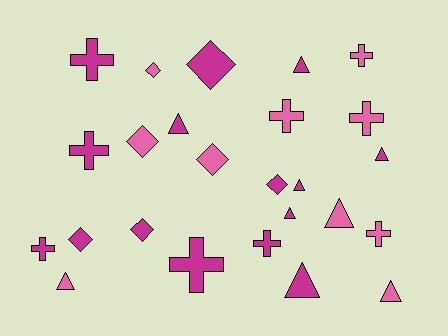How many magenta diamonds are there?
There are 4 magenta diamonds.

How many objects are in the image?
There are 25 objects.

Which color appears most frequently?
Magenta, with 15 objects.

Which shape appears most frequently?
Triangle, with 9 objects.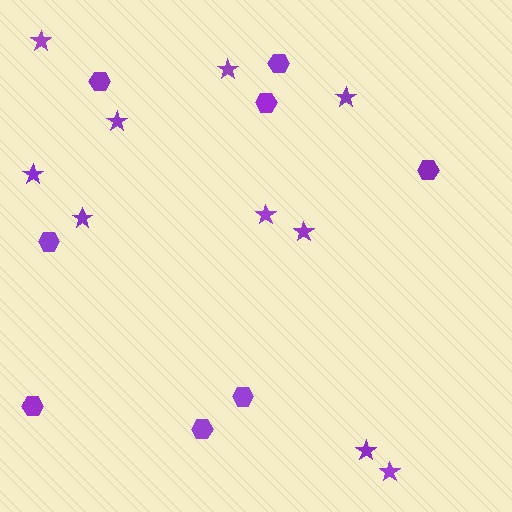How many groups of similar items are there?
There are 2 groups: one group of hexagons (8) and one group of stars (10).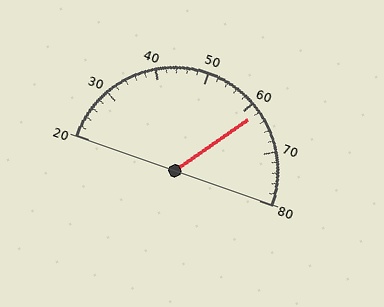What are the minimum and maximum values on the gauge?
The gauge ranges from 20 to 80.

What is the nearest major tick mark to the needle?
The nearest major tick mark is 60.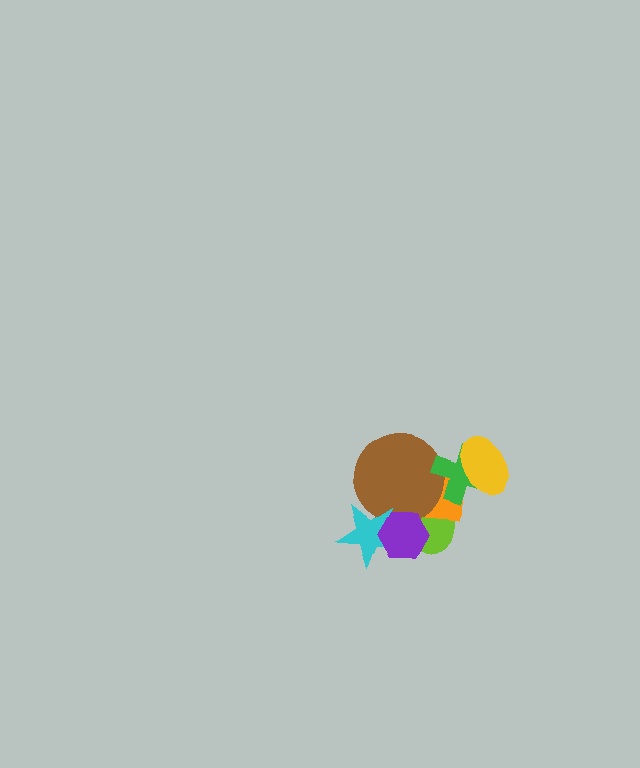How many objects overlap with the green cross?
4 objects overlap with the green cross.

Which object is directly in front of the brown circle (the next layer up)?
The cyan star is directly in front of the brown circle.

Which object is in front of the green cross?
The yellow ellipse is in front of the green cross.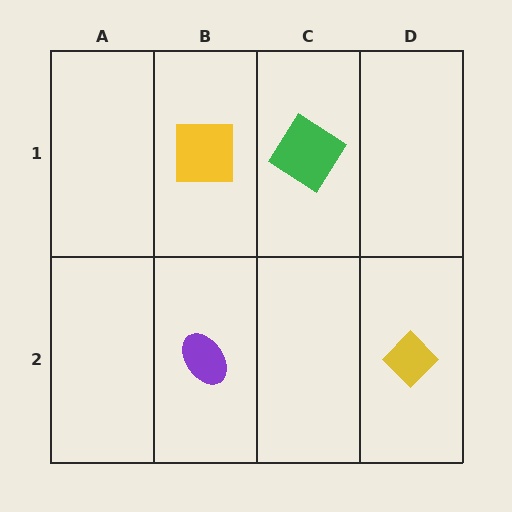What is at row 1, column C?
A green diamond.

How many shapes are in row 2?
2 shapes.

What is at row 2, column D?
A yellow diamond.